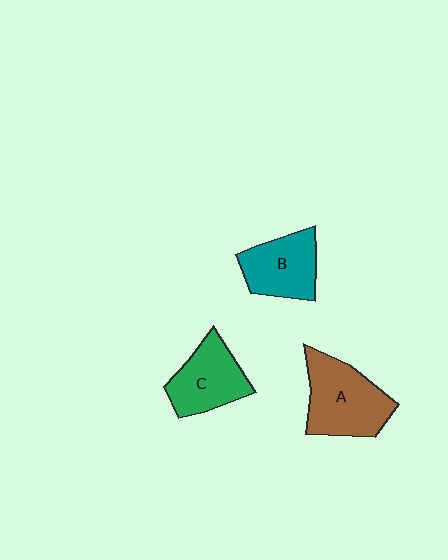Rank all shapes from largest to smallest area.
From largest to smallest: A (brown), C (green), B (teal).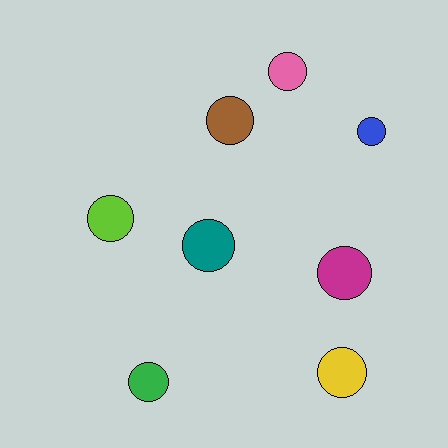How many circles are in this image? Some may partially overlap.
There are 8 circles.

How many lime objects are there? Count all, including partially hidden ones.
There is 1 lime object.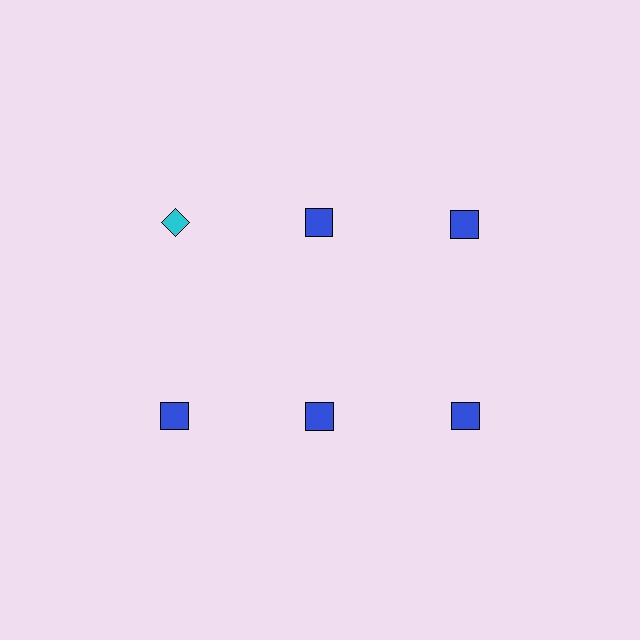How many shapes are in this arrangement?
There are 6 shapes arranged in a grid pattern.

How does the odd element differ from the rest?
It differs in both color (cyan instead of blue) and shape (diamond instead of square).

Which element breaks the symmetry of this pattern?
The cyan diamond in the top row, leftmost column breaks the symmetry. All other shapes are blue squares.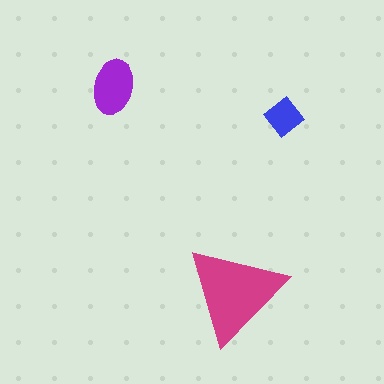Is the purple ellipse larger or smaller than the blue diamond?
Larger.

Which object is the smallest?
The blue diamond.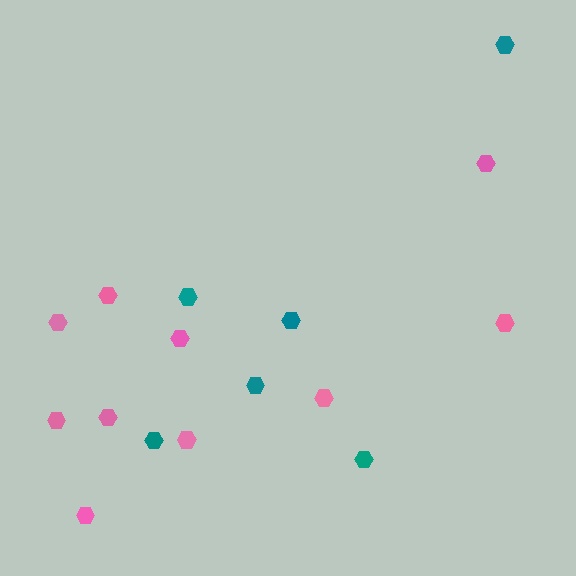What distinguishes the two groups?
There are 2 groups: one group of pink hexagons (10) and one group of teal hexagons (6).